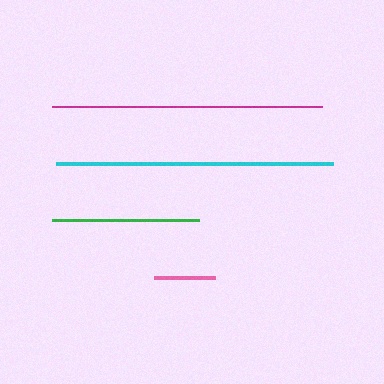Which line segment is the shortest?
The pink line is the shortest at approximately 61 pixels.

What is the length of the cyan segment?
The cyan segment is approximately 277 pixels long.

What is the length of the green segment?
The green segment is approximately 147 pixels long.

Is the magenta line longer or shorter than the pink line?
The magenta line is longer than the pink line.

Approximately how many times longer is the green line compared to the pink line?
The green line is approximately 2.4 times the length of the pink line.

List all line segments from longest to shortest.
From longest to shortest: cyan, magenta, green, pink.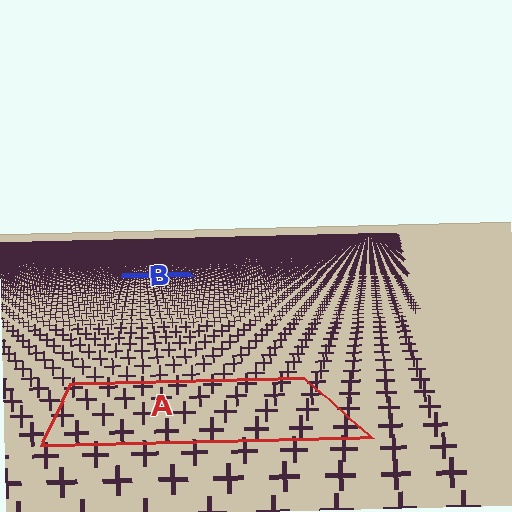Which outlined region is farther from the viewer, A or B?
Region B is farther from the viewer — the texture elements inside it appear smaller and more densely packed.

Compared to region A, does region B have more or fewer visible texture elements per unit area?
Region B has more texture elements per unit area — they are packed more densely because it is farther away.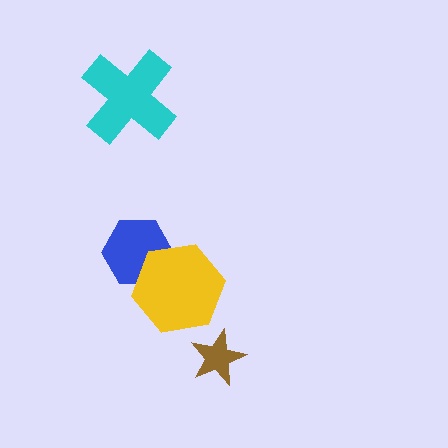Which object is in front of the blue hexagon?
The yellow hexagon is in front of the blue hexagon.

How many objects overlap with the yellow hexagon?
1 object overlaps with the yellow hexagon.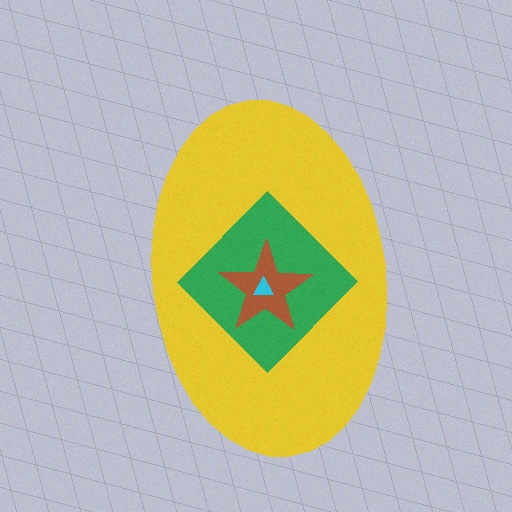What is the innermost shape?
The cyan triangle.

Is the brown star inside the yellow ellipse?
Yes.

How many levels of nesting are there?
4.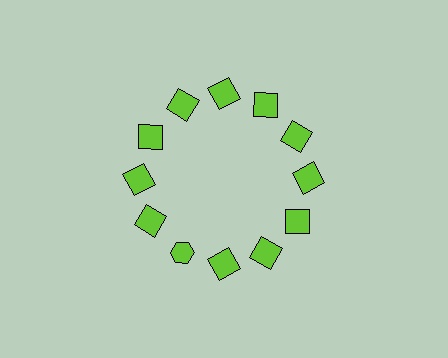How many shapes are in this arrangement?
There are 12 shapes arranged in a ring pattern.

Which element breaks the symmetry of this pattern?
The lime hexagon at roughly the 7 o'clock position breaks the symmetry. All other shapes are lime squares.